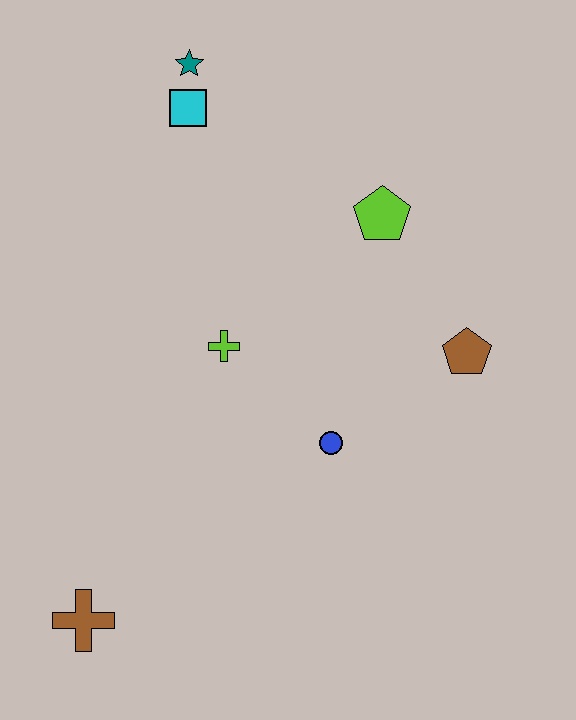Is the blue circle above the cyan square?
No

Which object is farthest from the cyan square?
The brown cross is farthest from the cyan square.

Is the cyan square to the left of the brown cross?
No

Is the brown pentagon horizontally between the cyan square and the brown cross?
No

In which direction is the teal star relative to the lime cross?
The teal star is above the lime cross.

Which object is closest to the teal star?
The cyan square is closest to the teal star.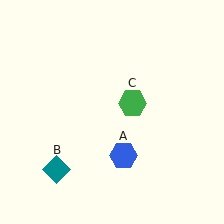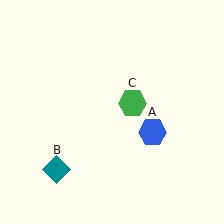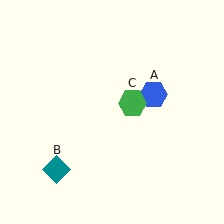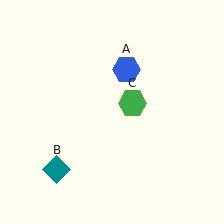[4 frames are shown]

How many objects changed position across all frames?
1 object changed position: blue hexagon (object A).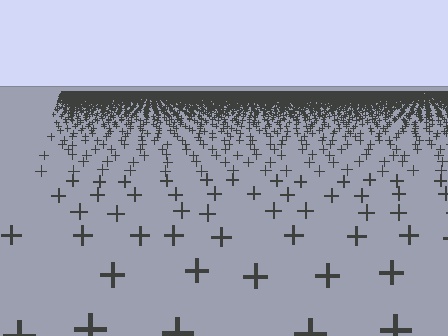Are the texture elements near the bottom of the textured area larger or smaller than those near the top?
Larger. Near the bottom, elements are closer to the viewer and appear at a bigger on-screen size.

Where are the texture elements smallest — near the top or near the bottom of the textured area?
Near the top.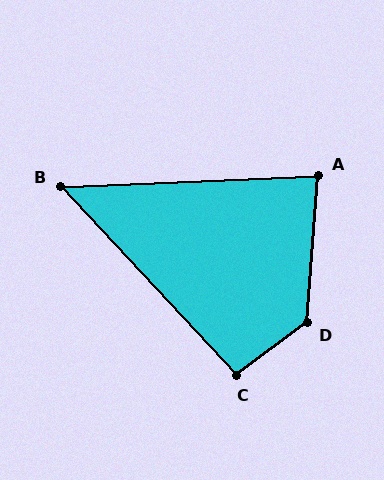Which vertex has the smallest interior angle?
B, at approximately 49 degrees.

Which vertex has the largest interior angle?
D, at approximately 131 degrees.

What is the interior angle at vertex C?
Approximately 97 degrees (obtuse).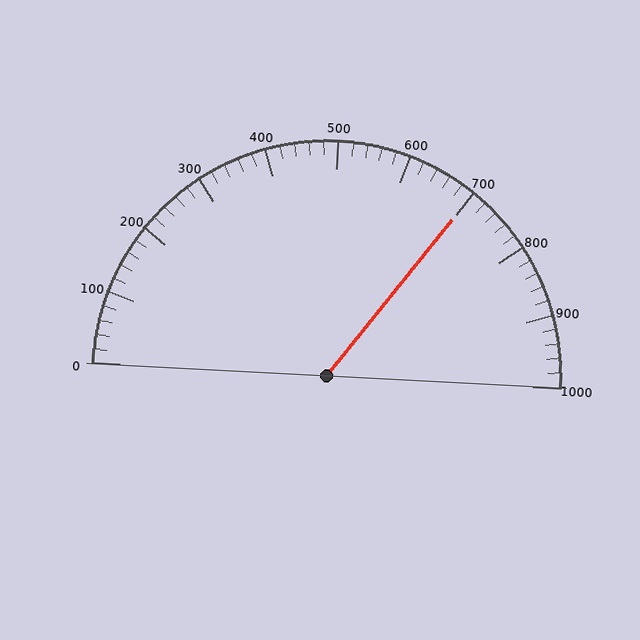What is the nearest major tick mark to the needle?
The nearest major tick mark is 700.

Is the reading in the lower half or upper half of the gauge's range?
The reading is in the upper half of the range (0 to 1000).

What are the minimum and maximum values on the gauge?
The gauge ranges from 0 to 1000.